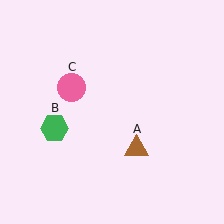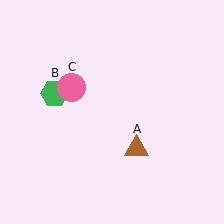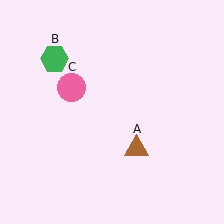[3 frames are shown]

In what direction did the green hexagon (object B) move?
The green hexagon (object B) moved up.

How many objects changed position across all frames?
1 object changed position: green hexagon (object B).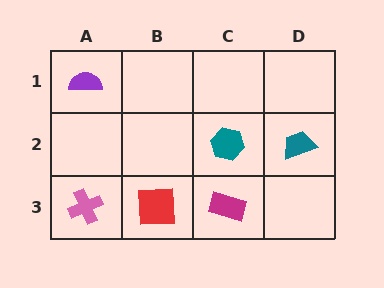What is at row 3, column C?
A magenta rectangle.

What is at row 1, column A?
A purple semicircle.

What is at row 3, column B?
A red square.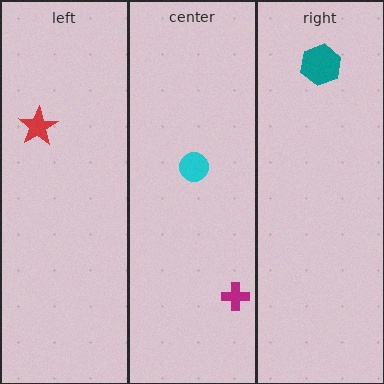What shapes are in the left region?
The red star.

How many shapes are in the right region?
1.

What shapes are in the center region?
The cyan circle, the magenta cross.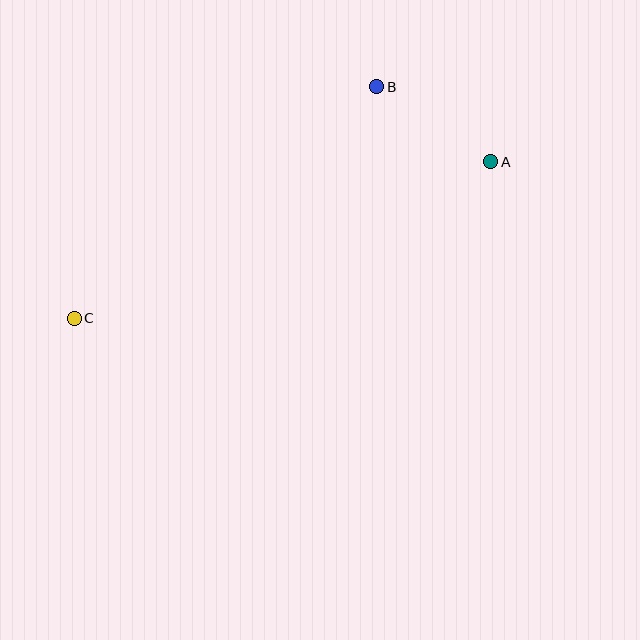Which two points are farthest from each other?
Points A and C are farthest from each other.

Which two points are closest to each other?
Points A and B are closest to each other.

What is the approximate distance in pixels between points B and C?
The distance between B and C is approximately 381 pixels.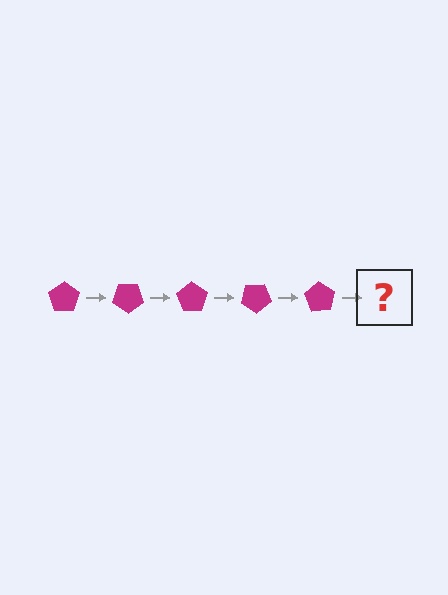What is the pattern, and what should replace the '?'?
The pattern is that the pentagon rotates 35 degrees each step. The '?' should be a magenta pentagon rotated 175 degrees.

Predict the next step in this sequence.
The next step is a magenta pentagon rotated 175 degrees.